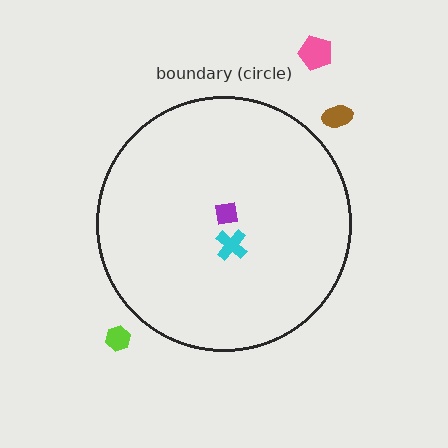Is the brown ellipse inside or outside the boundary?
Outside.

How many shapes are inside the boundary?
2 inside, 3 outside.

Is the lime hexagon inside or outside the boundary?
Outside.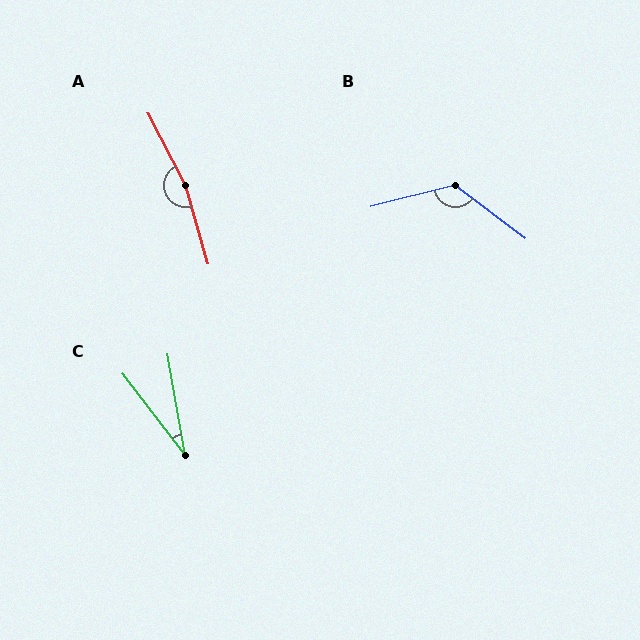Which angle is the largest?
A, at approximately 169 degrees.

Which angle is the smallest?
C, at approximately 27 degrees.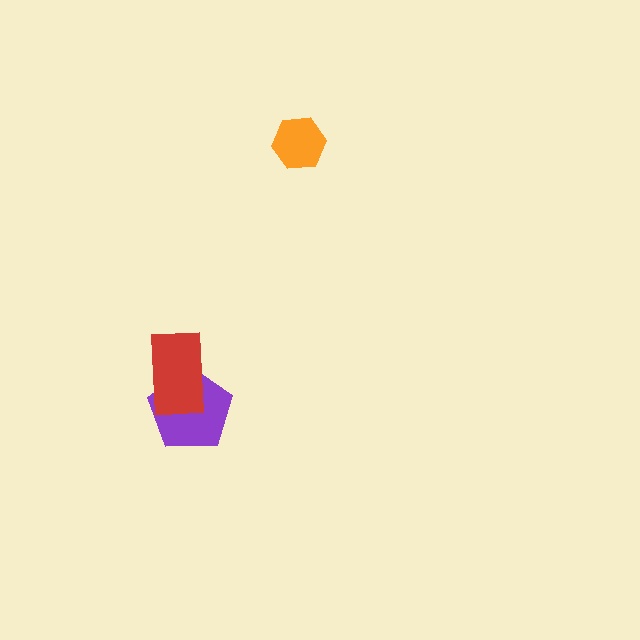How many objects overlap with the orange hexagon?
0 objects overlap with the orange hexagon.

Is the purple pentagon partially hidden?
Yes, it is partially covered by another shape.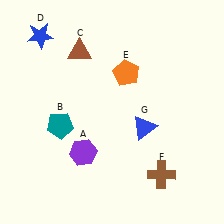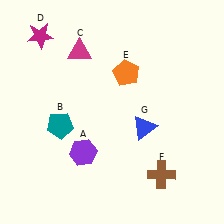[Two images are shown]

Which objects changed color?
C changed from brown to magenta. D changed from blue to magenta.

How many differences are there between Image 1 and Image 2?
There are 2 differences between the two images.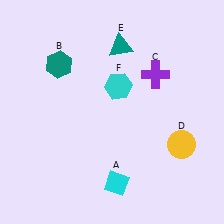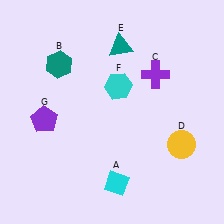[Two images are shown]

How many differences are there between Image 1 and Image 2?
There is 1 difference between the two images.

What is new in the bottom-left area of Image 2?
A purple pentagon (G) was added in the bottom-left area of Image 2.